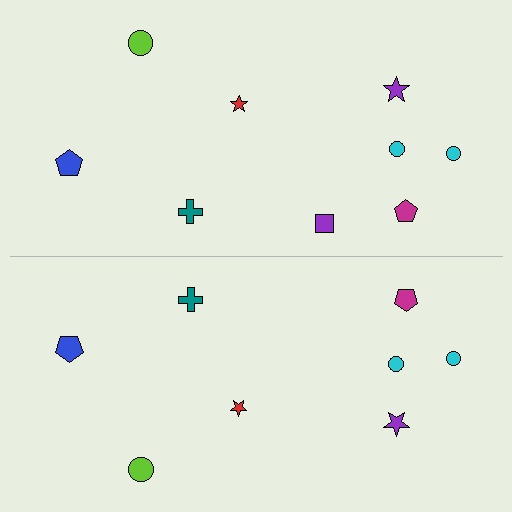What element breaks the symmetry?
A purple square is missing from the bottom side.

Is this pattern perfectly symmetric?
No, the pattern is not perfectly symmetric. A purple square is missing from the bottom side.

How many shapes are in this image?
There are 17 shapes in this image.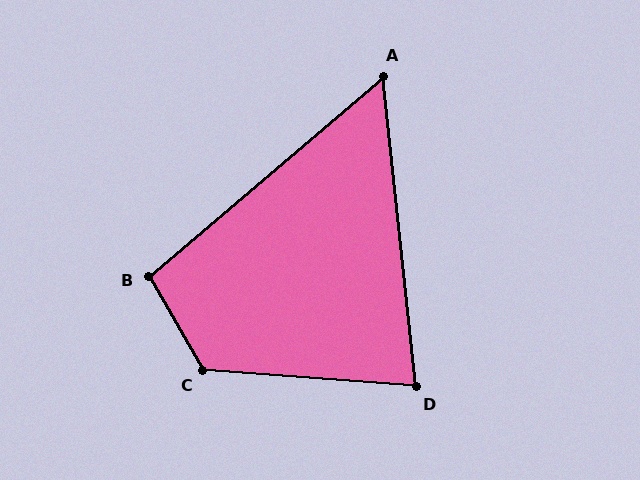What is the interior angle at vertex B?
Approximately 100 degrees (obtuse).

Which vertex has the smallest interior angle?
A, at approximately 56 degrees.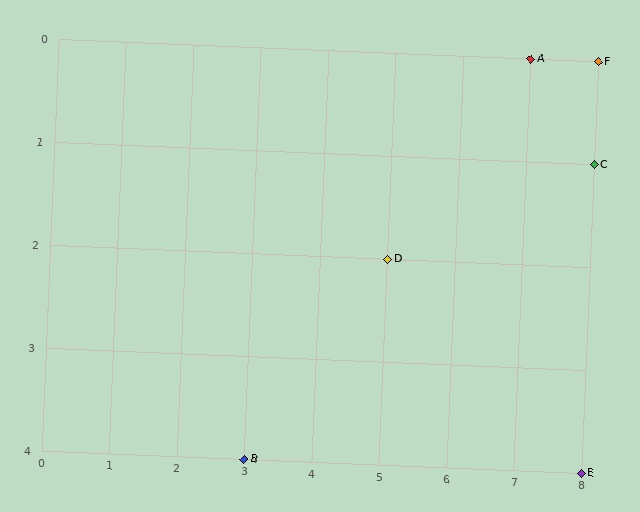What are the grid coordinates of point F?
Point F is at grid coordinates (8, 0).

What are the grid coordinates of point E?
Point E is at grid coordinates (8, 4).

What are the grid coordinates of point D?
Point D is at grid coordinates (5, 2).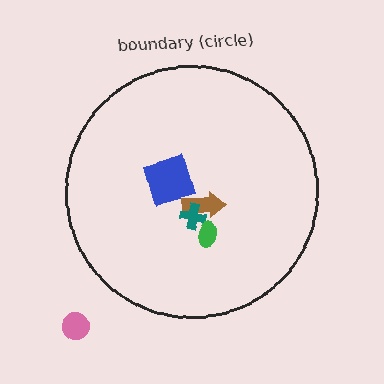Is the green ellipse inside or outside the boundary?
Inside.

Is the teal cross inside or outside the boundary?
Inside.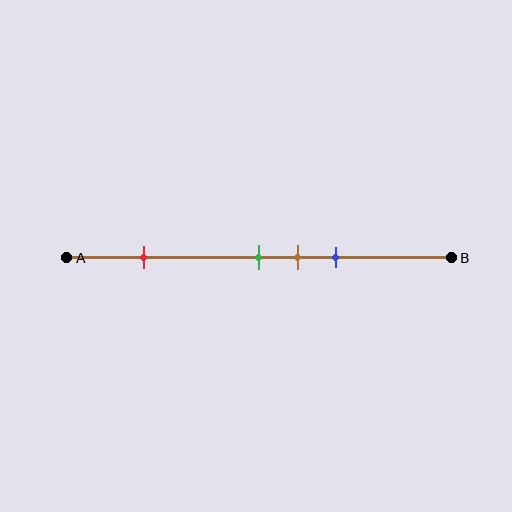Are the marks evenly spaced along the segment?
No, the marks are not evenly spaced.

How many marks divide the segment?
There are 4 marks dividing the segment.